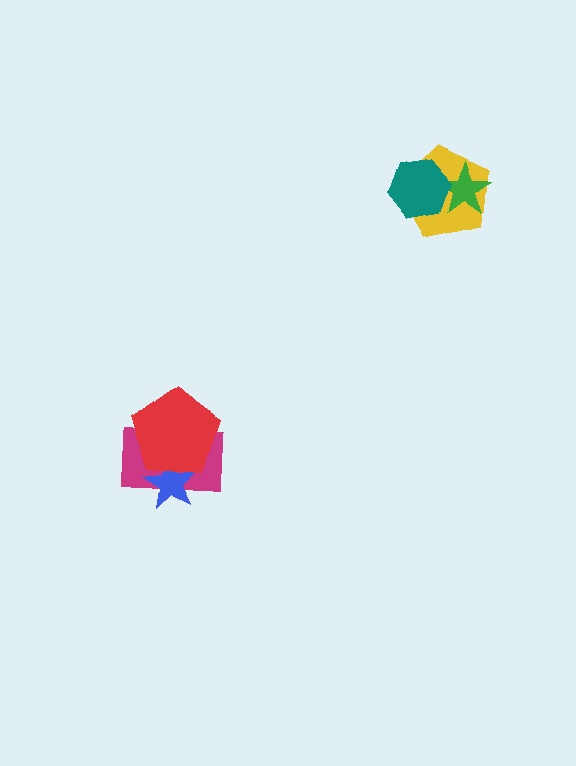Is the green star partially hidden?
Yes, it is partially covered by another shape.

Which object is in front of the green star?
The teal hexagon is in front of the green star.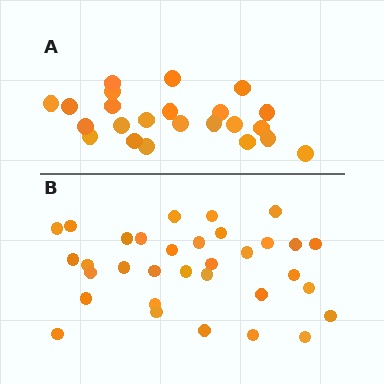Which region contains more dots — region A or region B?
Region B (the bottom region) has more dots.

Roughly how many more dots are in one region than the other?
Region B has roughly 10 or so more dots than region A.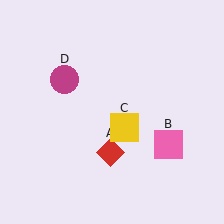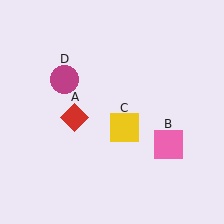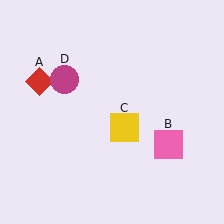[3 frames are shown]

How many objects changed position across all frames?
1 object changed position: red diamond (object A).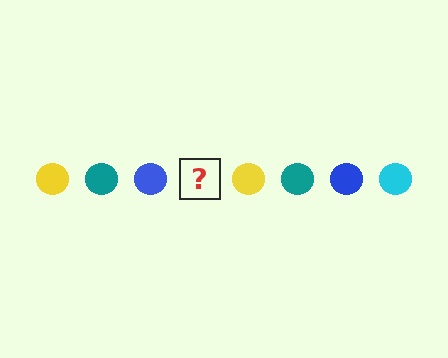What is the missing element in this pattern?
The missing element is a cyan circle.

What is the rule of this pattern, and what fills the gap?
The rule is that the pattern cycles through yellow, teal, blue, cyan circles. The gap should be filled with a cyan circle.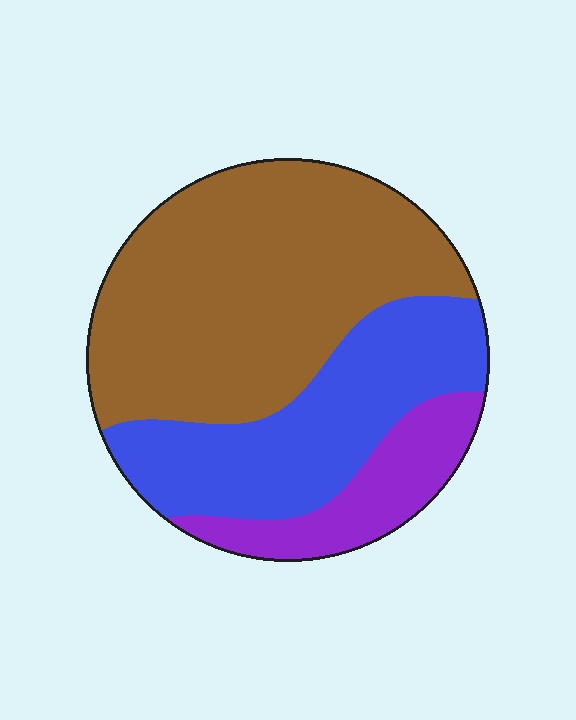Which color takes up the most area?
Brown, at roughly 55%.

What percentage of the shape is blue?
Blue takes up about one third (1/3) of the shape.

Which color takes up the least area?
Purple, at roughly 15%.